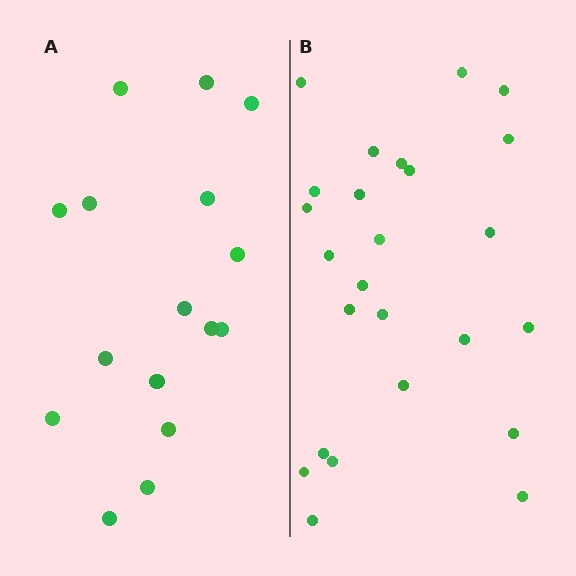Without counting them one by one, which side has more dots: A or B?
Region B (the right region) has more dots.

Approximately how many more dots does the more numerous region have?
Region B has roughly 8 or so more dots than region A.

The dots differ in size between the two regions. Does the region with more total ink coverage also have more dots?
No. Region A has more total ink coverage because its dots are larger, but region B actually contains more individual dots. Total area can be misleading — the number of items is what matters here.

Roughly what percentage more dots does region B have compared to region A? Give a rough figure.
About 55% more.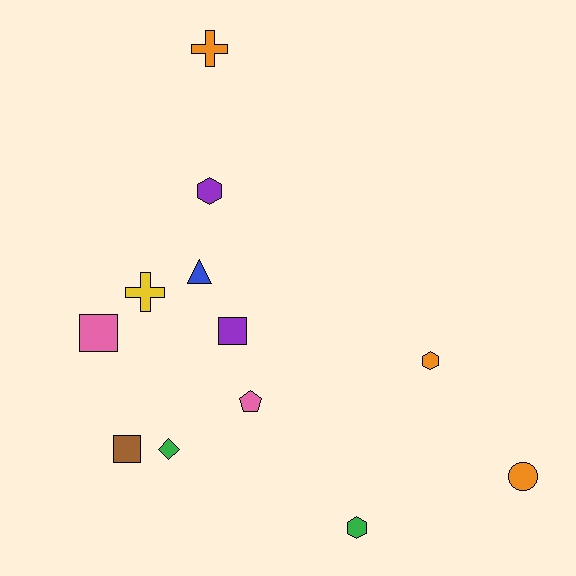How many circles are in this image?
There is 1 circle.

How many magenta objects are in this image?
There are no magenta objects.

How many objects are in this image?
There are 12 objects.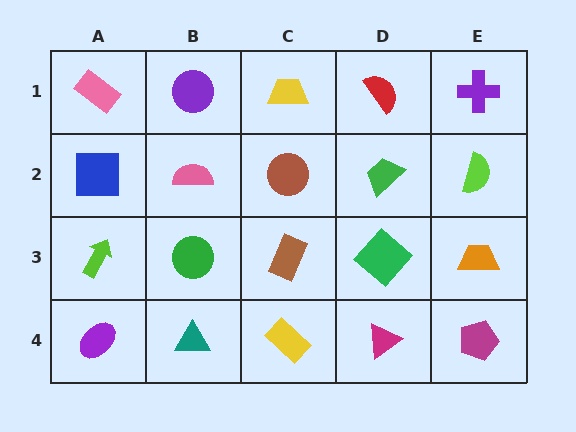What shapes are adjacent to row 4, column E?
An orange trapezoid (row 3, column E), a magenta triangle (row 4, column D).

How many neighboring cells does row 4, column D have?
3.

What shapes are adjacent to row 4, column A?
A lime arrow (row 3, column A), a teal triangle (row 4, column B).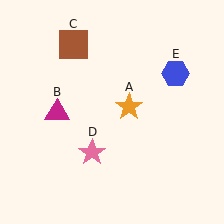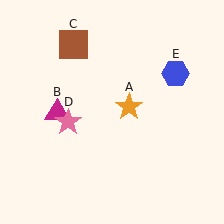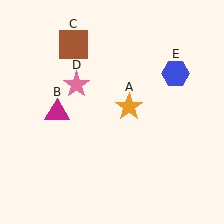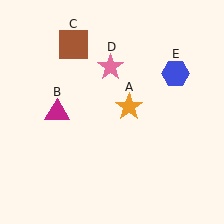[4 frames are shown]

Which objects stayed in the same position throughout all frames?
Orange star (object A) and magenta triangle (object B) and brown square (object C) and blue hexagon (object E) remained stationary.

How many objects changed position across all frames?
1 object changed position: pink star (object D).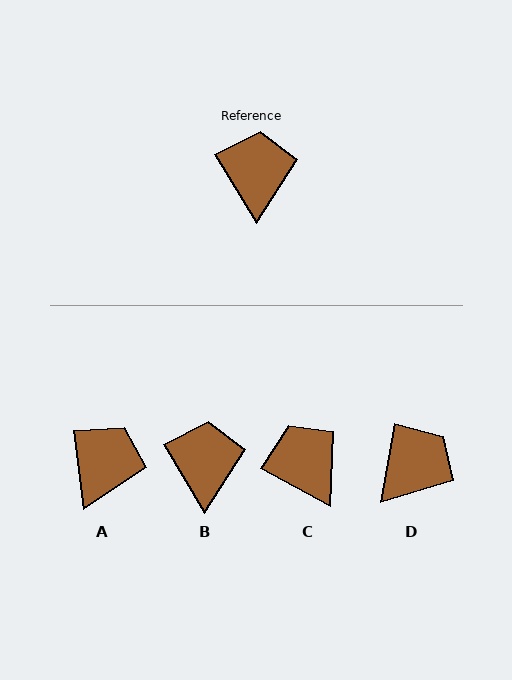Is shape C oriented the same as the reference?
No, it is off by about 30 degrees.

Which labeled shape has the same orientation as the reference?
B.